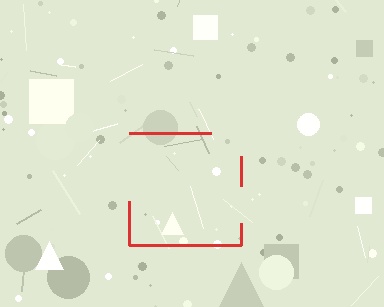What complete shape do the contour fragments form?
The contour fragments form a square.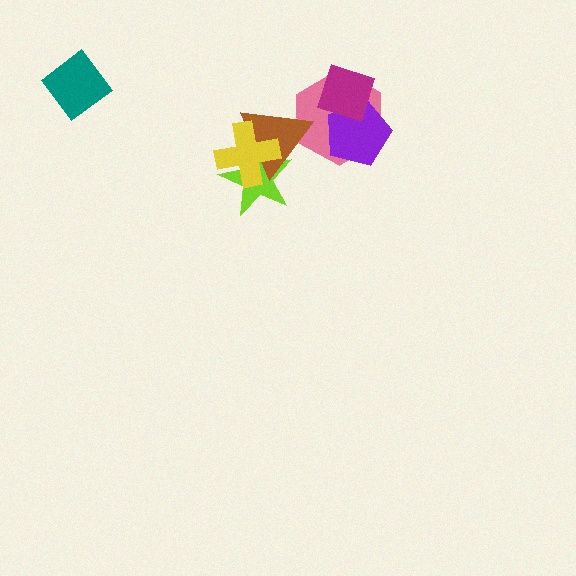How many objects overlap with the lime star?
2 objects overlap with the lime star.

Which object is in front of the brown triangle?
The yellow cross is in front of the brown triangle.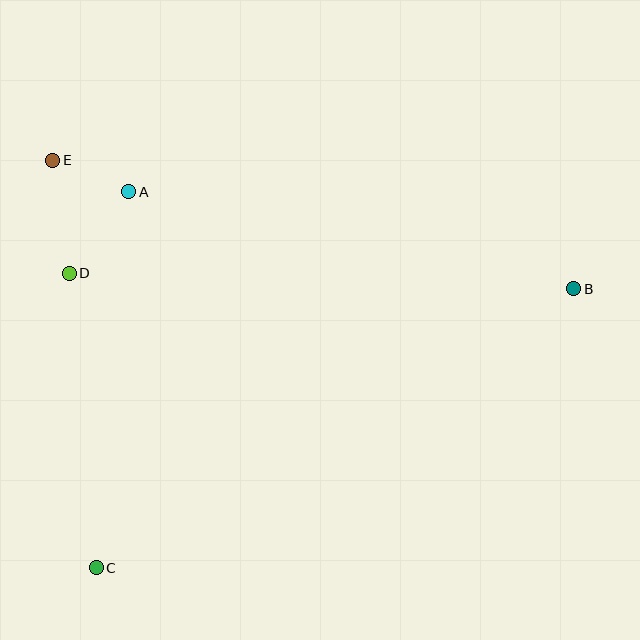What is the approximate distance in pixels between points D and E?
The distance between D and E is approximately 114 pixels.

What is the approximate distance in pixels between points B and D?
The distance between B and D is approximately 505 pixels.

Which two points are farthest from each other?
Points B and C are farthest from each other.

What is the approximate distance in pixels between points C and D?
The distance between C and D is approximately 296 pixels.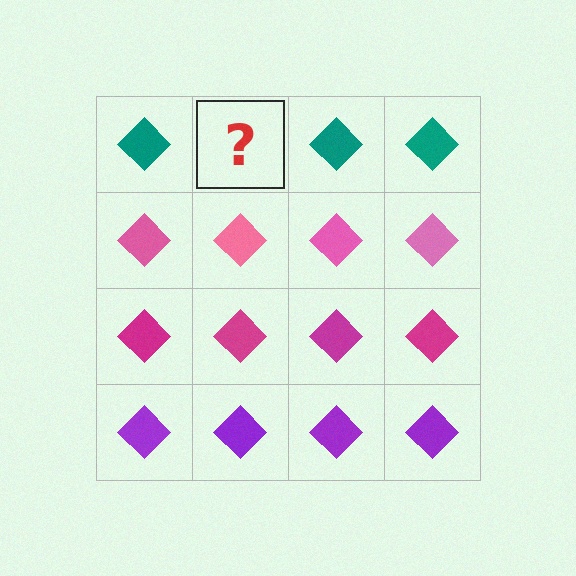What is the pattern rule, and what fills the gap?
The rule is that each row has a consistent color. The gap should be filled with a teal diamond.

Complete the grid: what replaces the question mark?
The question mark should be replaced with a teal diamond.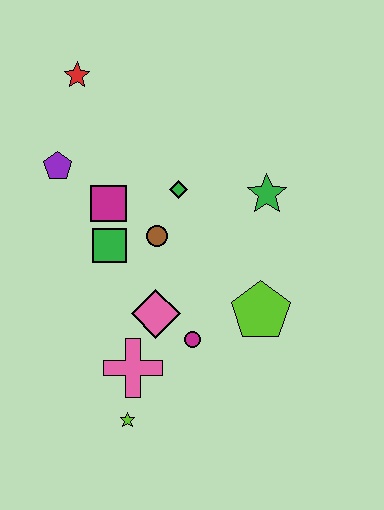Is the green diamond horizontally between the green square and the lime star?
No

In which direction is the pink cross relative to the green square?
The pink cross is below the green square.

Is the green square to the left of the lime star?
Yes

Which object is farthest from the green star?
The lime star is farthest from the green star.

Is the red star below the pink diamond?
No